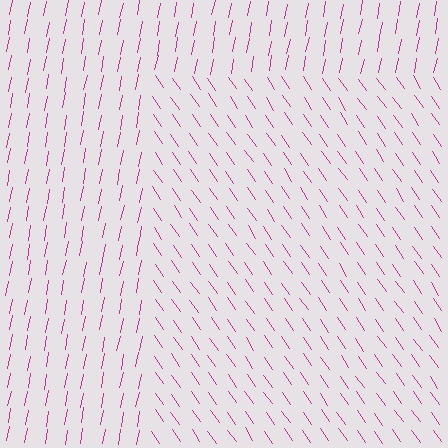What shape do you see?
I see a rectangle.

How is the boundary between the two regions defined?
The boundary is defined purely by a change in line orientation (approximately 45 degrees difference). All lines are the same color and thickness.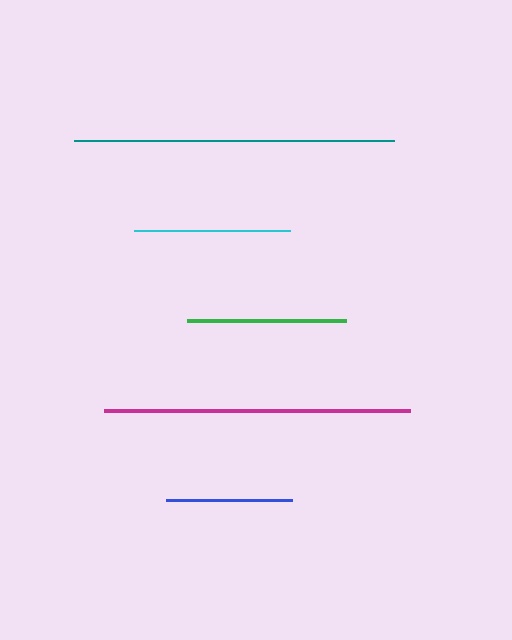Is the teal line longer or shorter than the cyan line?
The teal line is longer than the cyan line.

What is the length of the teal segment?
The teal segment is approximately 320 pixels long.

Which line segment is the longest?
The teal line is the longest at approximately 320 pixels.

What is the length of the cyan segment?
The cyan segment is approximately 156 pixels long.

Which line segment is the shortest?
The blue line is the shortest at approximately 127 pixels.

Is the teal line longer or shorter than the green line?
The teal line is longer than the green line.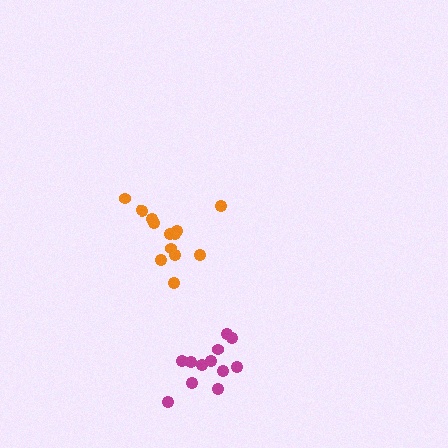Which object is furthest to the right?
The magenta cluster is rightmost.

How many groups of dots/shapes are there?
There are 2 groups.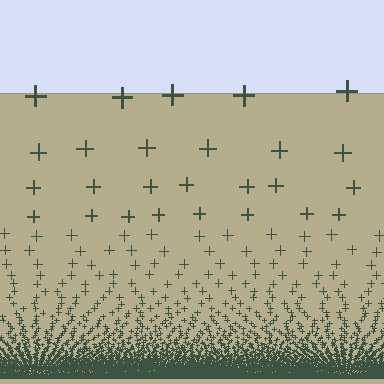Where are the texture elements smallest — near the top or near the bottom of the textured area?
Near the bottom.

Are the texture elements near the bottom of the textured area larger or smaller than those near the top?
Smaller. The gradient is inverted — elements near the bottom are smaller and denser.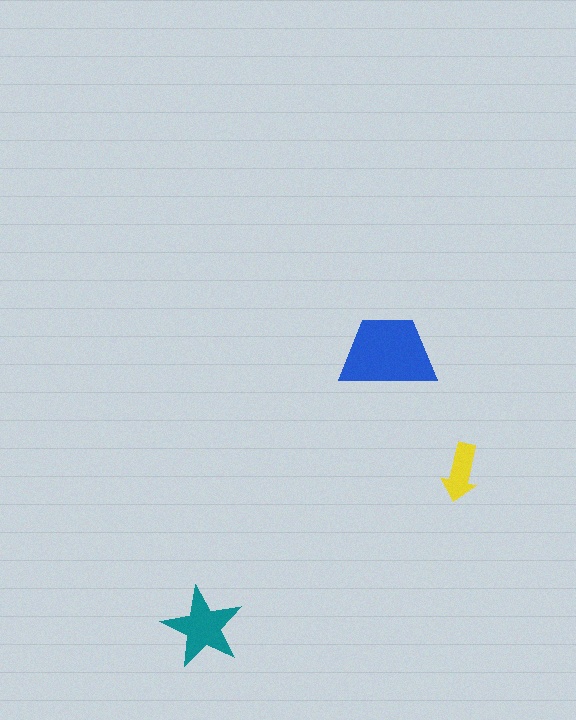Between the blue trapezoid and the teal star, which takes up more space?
The blue trapezoid.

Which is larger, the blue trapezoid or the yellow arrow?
The blue trapezoid.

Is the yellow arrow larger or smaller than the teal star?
Smaller.